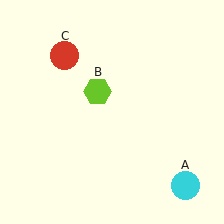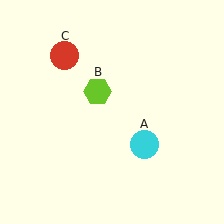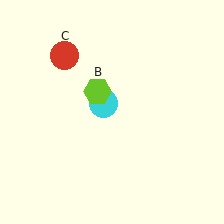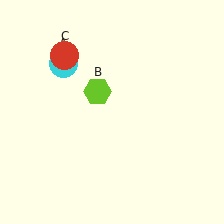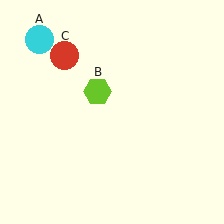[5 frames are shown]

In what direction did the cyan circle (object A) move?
The cyan circle (object A) moved up and to the left.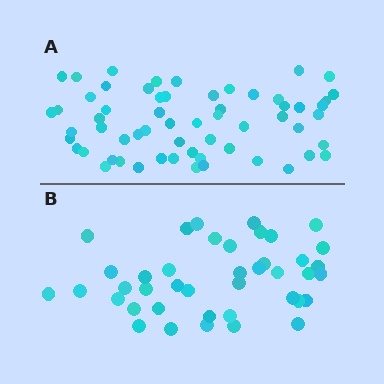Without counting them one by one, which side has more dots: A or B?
Region A (the top region) has more dots.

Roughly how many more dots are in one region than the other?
Region A has approximately 20 more dots than region B.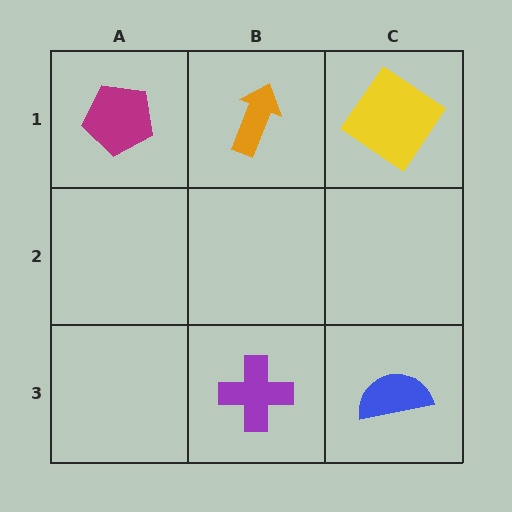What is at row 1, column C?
A yellow diamond.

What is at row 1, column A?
A magenta pentagon.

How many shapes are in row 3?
2 shapes.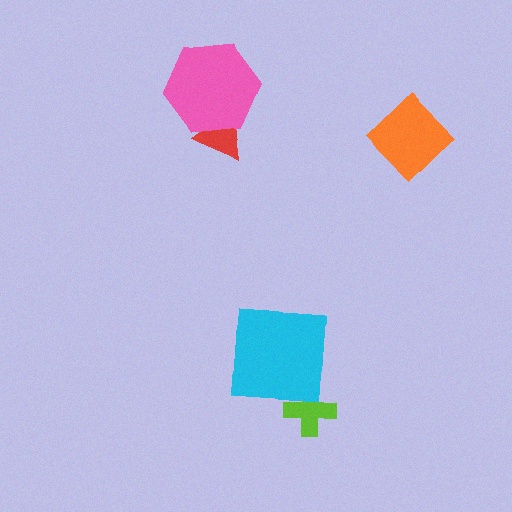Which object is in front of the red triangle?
The pink hexagon is in front of the red triangle.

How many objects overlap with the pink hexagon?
1 object overlaps with the pink hexagon.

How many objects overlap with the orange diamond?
0 objects overlap with the orange diamond.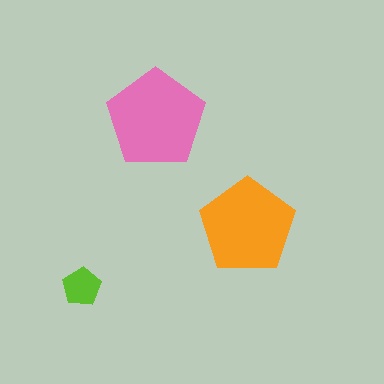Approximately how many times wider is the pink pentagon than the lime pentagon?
About 2.5 times wider.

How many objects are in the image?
There are 3 objects in the image.